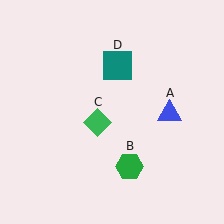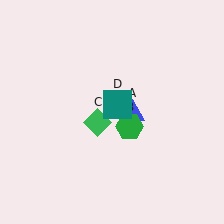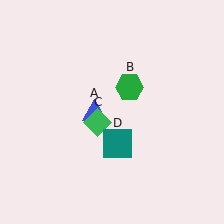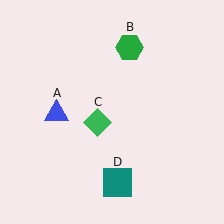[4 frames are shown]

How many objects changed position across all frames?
3 objects changed position: blue triangle (object A), green hexagon (object B), teal square (object D).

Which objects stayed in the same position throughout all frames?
Green diamond (object C) remained stationary.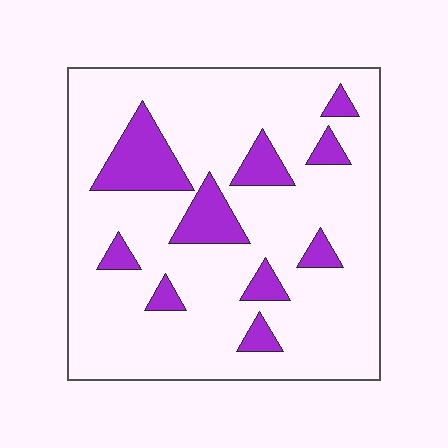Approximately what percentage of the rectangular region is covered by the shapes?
Approximately 15%.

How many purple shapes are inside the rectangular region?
10.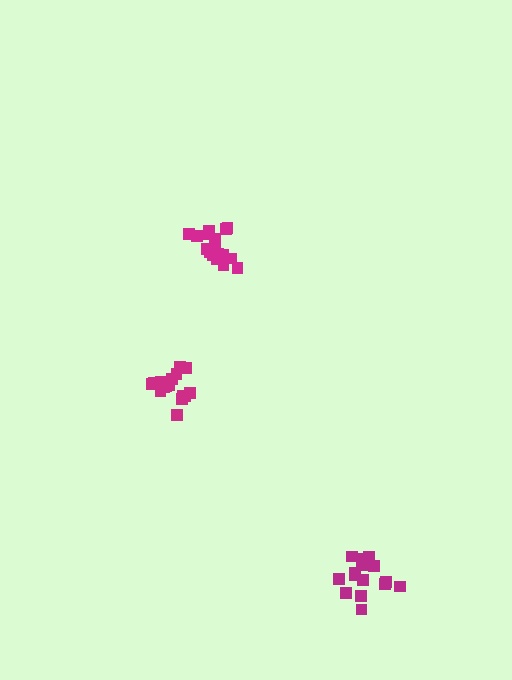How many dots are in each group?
Group 1: 16 dots, Group 2: 15 dots, Group 3: 18 dots (49 total).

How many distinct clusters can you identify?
There are 3 distinct clusters.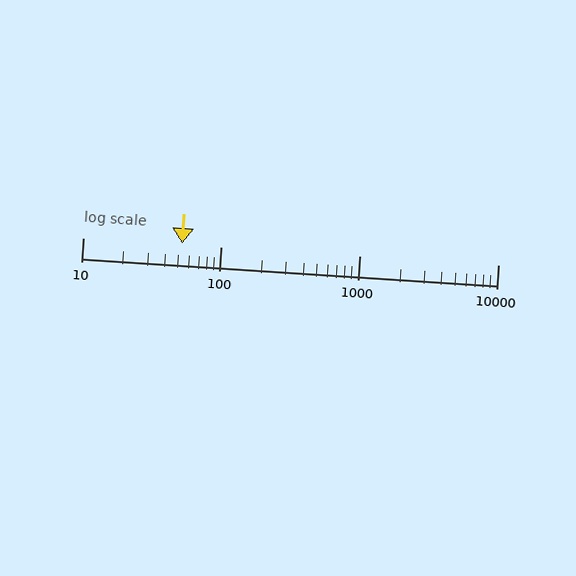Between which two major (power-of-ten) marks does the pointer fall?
The pointer is between 10 and 100.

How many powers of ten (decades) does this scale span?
The scale spans 3 decades, from 10 to 10000.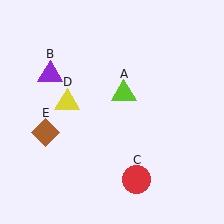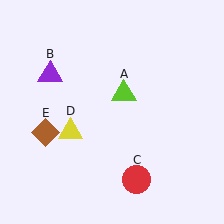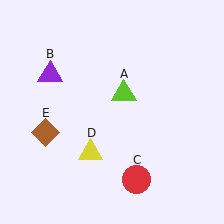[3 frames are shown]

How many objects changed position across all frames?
1 object changed position: yellow triangle (object D).